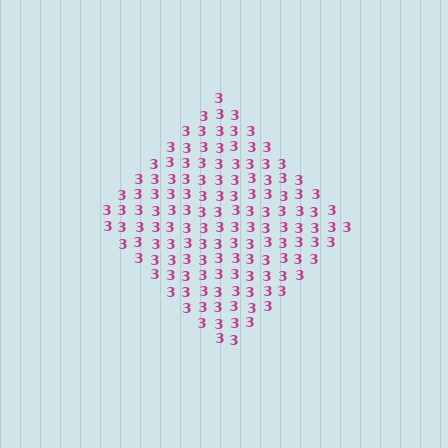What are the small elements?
The small elements are digit 3's.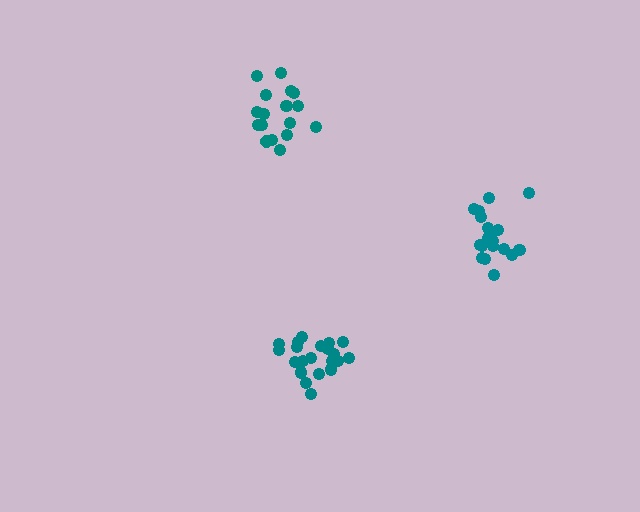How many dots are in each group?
Group 1: 17 dots, Group 2: 19 dots, Group 3: 21 dots (57 total).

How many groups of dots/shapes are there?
There are 3 groups.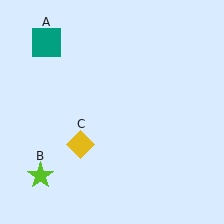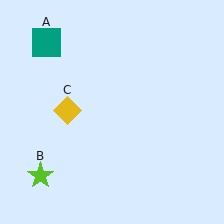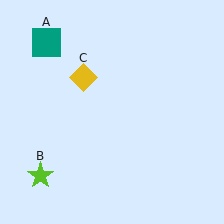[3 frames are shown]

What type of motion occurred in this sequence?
The yellow diamond (object C) rotated clockwise around the center of the scene.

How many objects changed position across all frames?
1 object changed position: yellow diamond (object C).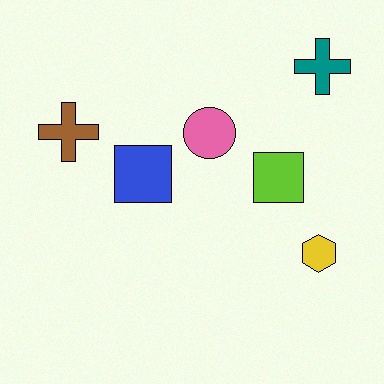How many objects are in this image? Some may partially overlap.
There are 6 objects.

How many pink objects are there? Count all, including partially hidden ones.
There is 1 pink object.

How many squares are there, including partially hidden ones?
There are 2 squares.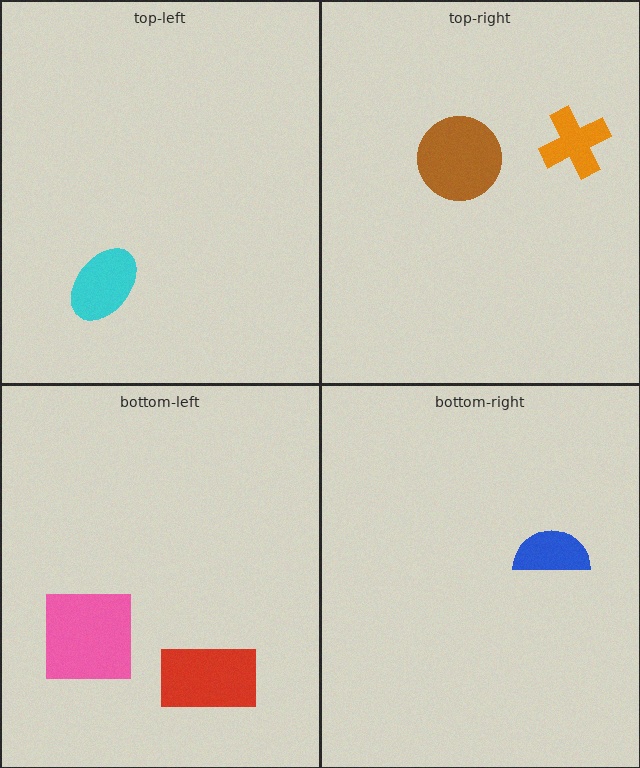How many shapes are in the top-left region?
1.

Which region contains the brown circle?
The top-right region.